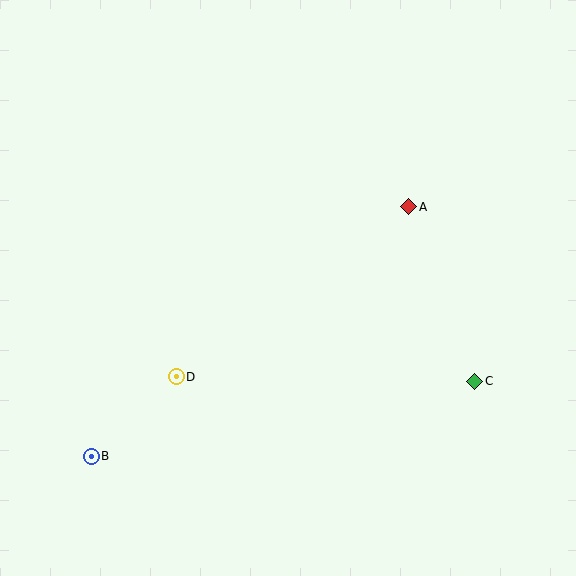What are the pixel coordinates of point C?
Point C is at (475, 381).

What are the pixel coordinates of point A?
Point A is at (409, 207).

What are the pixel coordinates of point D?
Point D is at (176, 377).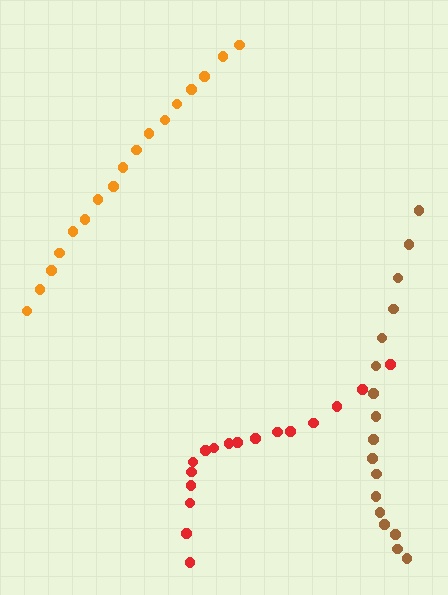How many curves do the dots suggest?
There are 3 distinct paths.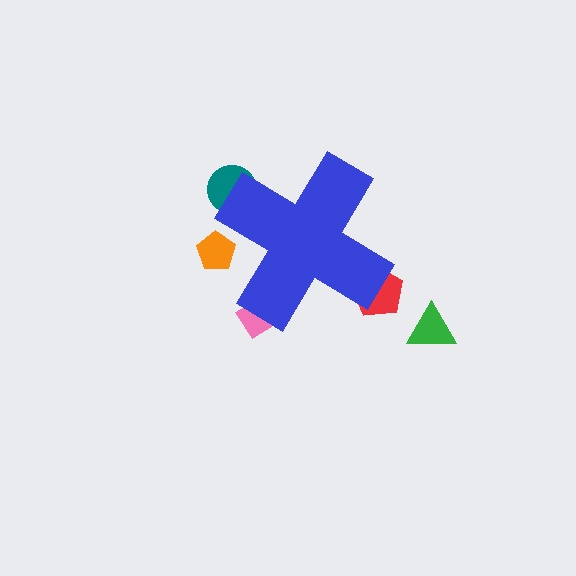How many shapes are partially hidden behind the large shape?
4 shapes are partially hidden.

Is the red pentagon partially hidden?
Yes, the red pentagon is partially hidden behind the blue cross.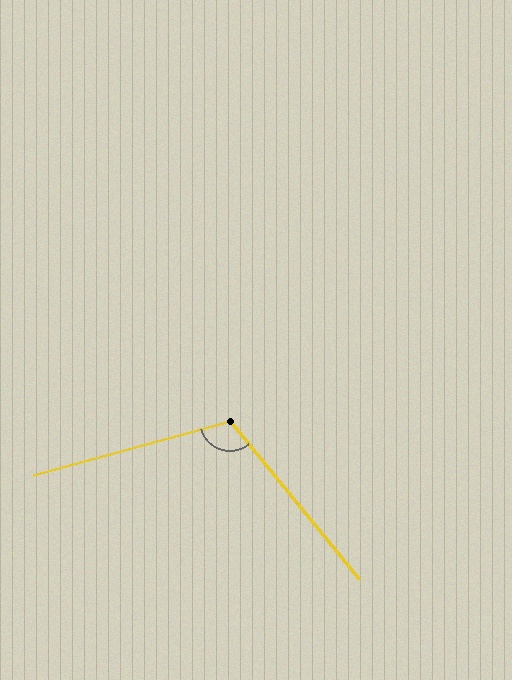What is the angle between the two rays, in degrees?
Approximately 114 degrees.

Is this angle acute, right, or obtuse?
It is obtuse.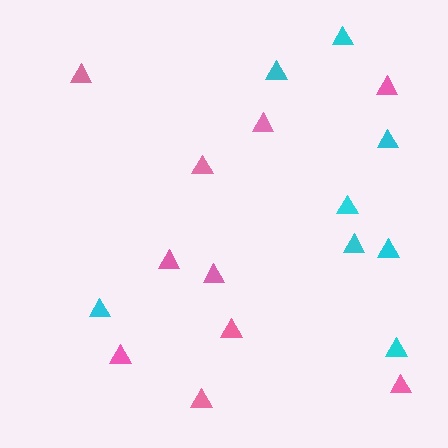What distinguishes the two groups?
There are 2 groups: one group of cyan triangles (8) and one group of pink triangles (10).